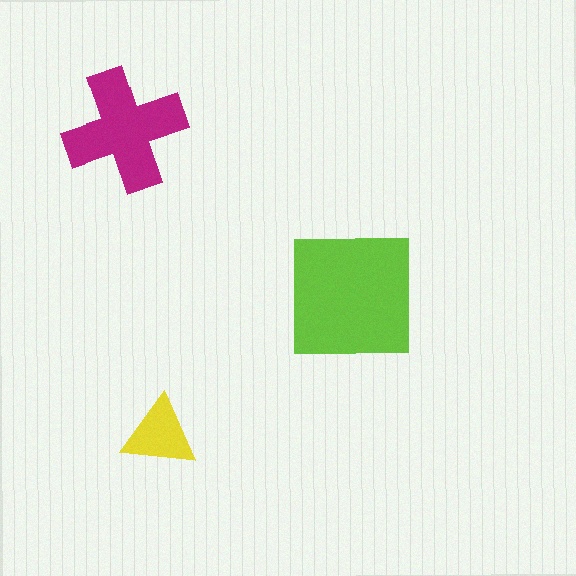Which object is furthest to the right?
The lime square is rightmost.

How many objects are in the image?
There are 3 objects in the image.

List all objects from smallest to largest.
The yellow triangle, the magenta cross, the lime square.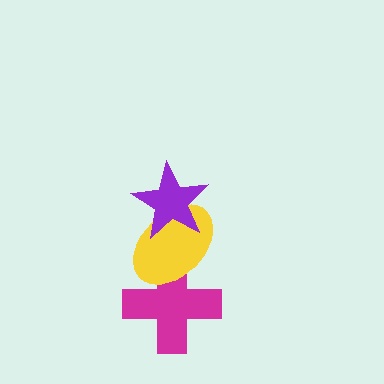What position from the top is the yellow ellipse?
The yellow ellipse is 2nd from the top.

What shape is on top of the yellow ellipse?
The purple star is on top of the yellow ellipse.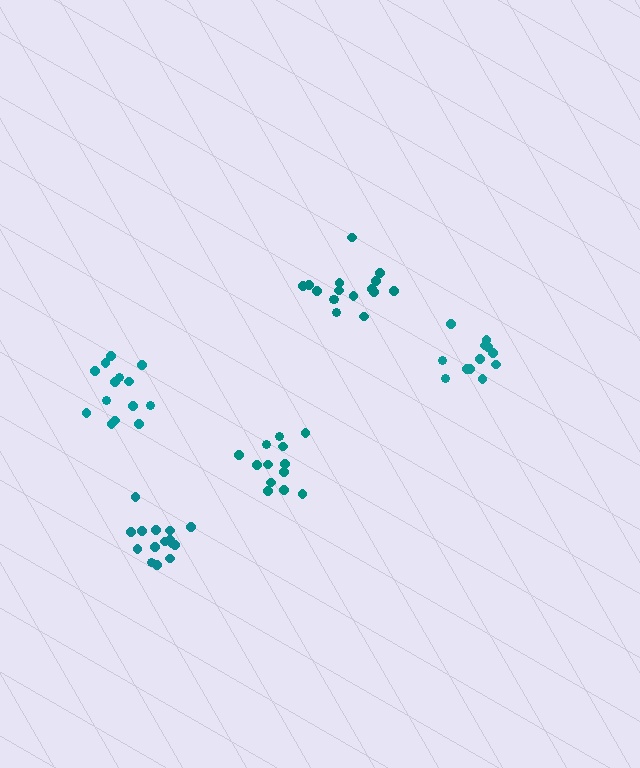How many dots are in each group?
Group 1: 15 dots, Group 2: 14 dots, Group 3: 13 dots, Group 4: 12 dots, Group 5: 16 dots (70 total).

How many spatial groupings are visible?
There are 5 spatial groupings.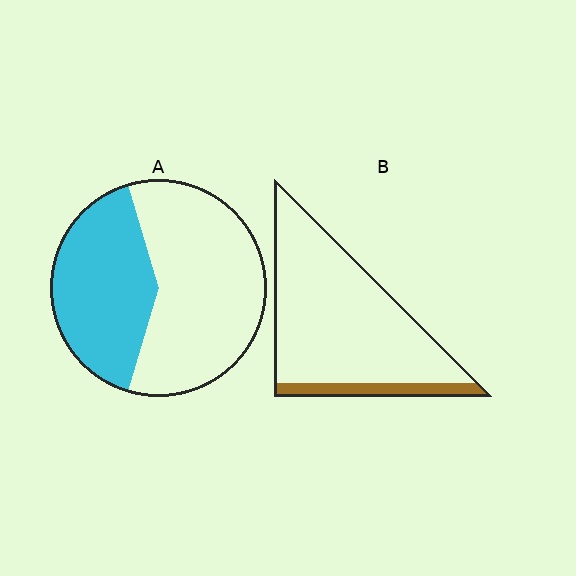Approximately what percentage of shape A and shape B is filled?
A is approximately 40% and B is approximately 10%.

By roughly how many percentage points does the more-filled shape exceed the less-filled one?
By roughly 30 percentage points (A over B).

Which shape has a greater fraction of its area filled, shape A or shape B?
Shape A.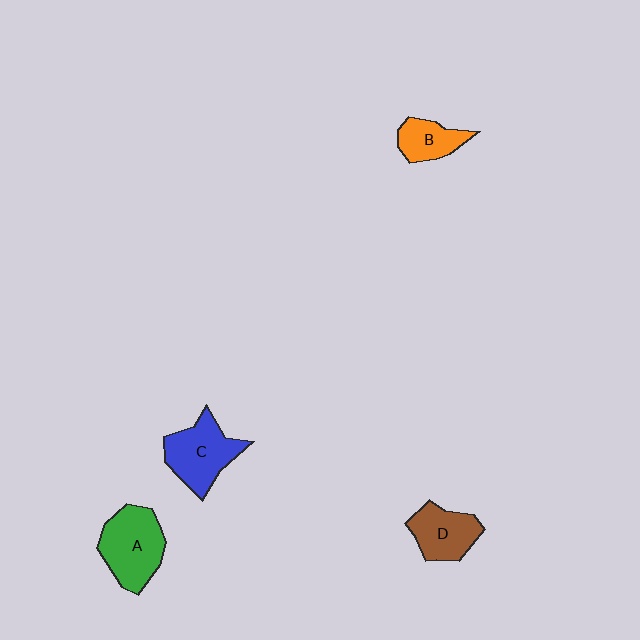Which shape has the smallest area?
Shape B (orange).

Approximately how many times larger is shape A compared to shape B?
Approximately 1.8 times.